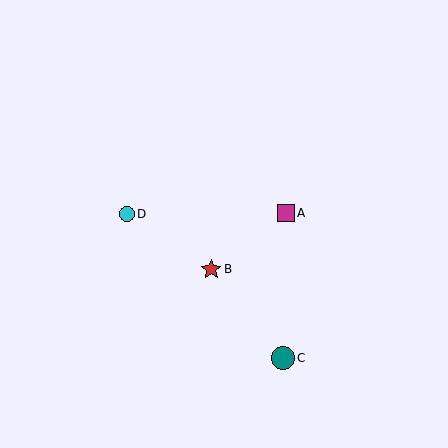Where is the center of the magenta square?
The center of the magenta square is at (286, 213).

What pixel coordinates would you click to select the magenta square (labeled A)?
Click at (286, 213) to select the magenta square A.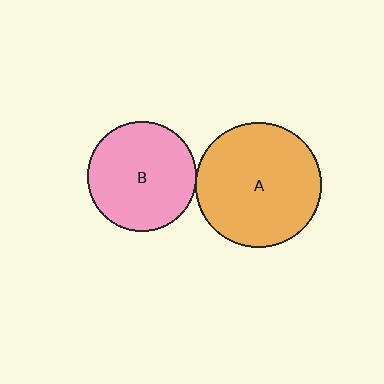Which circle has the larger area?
Circle A (orange).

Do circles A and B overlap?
Yes.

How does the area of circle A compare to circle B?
Approximately 1.3 times.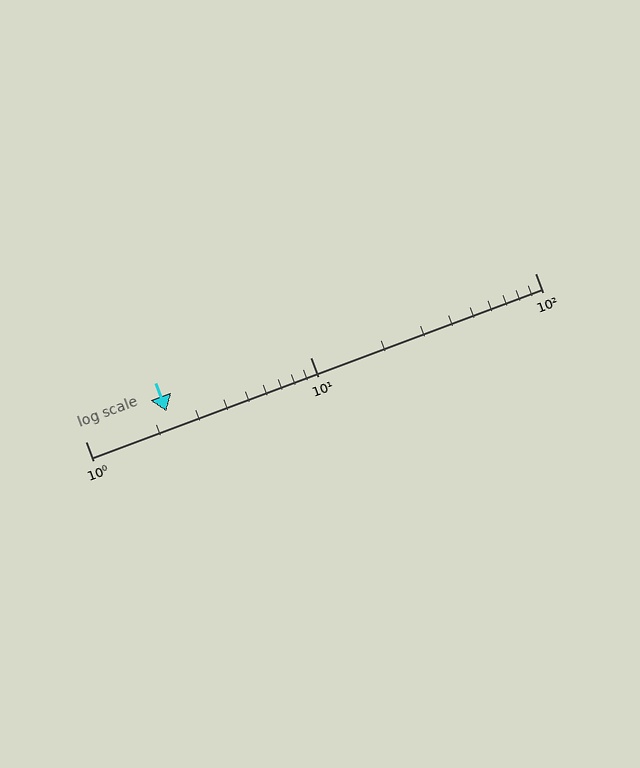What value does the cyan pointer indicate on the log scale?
The pointer indicates approximately 2.3.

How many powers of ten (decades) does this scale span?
The scale spans 2 decades, from 1 to 100.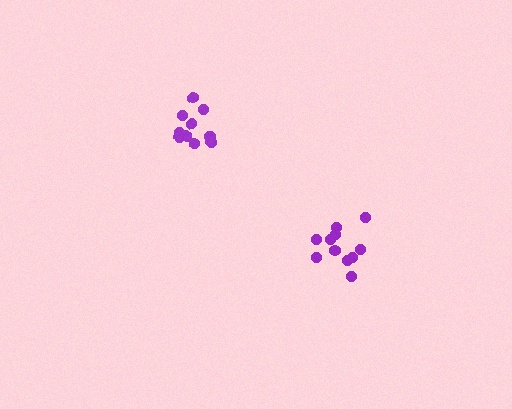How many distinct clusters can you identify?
There are 2 distinct clusters.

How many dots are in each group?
Group 1: 11 dots, Group 2: 13 dots (24 total).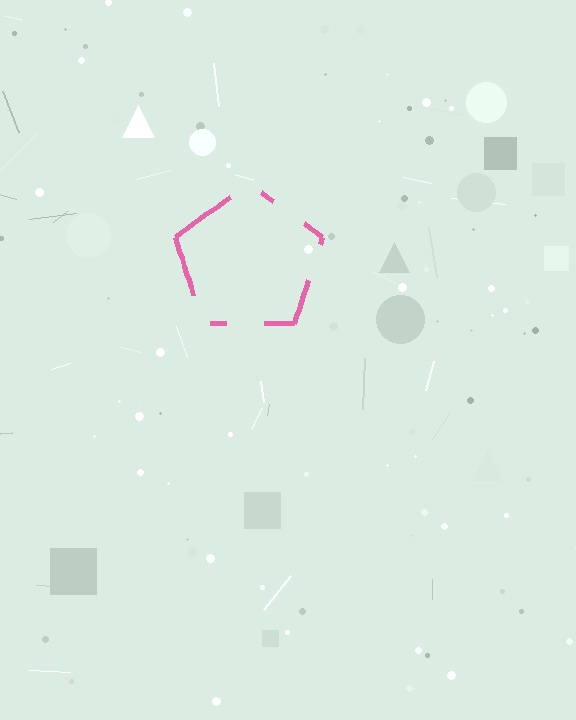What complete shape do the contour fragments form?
The contour fragments form a pentagon.